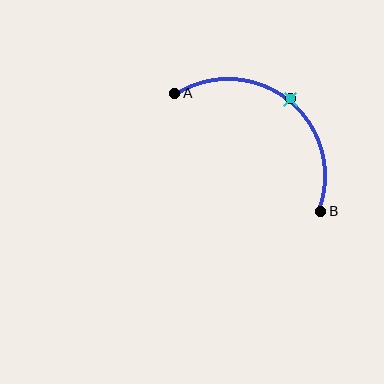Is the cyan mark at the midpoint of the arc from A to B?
Yes. The cyan mark lies on the arc at equal arc-length from both A and B — it is the arc midpoint.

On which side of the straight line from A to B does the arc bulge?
The arc bulges above and to the right of the straight line connecting A and B.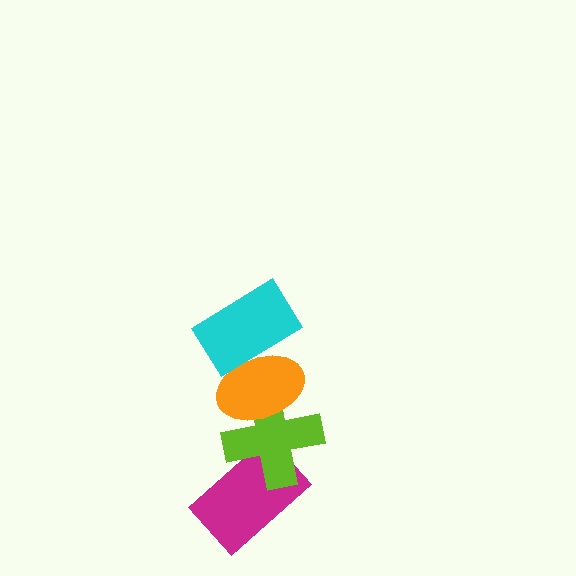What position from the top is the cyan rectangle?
The cyan rectangle is 1st from the top.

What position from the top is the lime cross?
The lime cross is 3rd from the top.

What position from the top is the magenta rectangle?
The magenta rectangle is 4th from the top.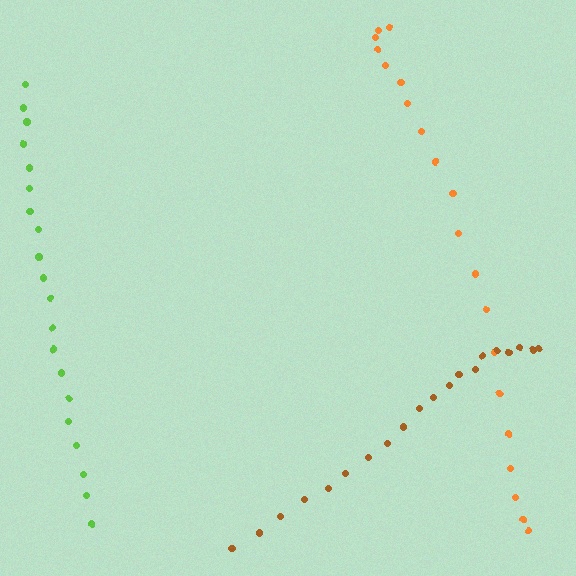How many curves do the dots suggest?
There are 3 distinct paths.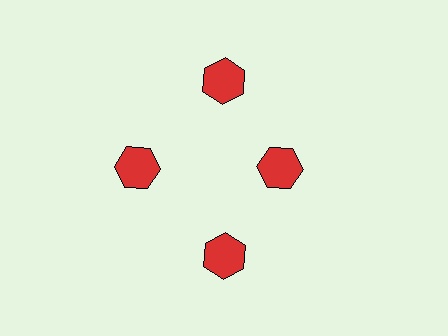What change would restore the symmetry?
The symmetry would be restored by moving it outward, back onto the ring so that all 4 hexagons sit at equal angles and equal distance from the center.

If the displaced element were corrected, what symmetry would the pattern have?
It would have 4-fold rotational symmetry — the pattern would map onto itself every 90 degrees.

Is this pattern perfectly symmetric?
No. The 4 red hexagons are arranged in a ring, but one element near the 3 o'clock position is pulled inward toward the center, breaking the 4-fold rotational symmetry.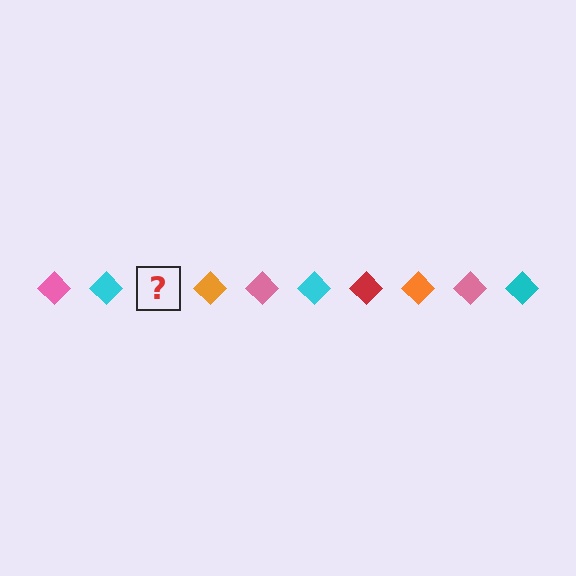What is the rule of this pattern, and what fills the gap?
The rule is that the pattern cycles through pink, cyan, red, orange diamonds. The gap should be filled with a red diamond.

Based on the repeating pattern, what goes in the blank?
The blank should be a red diamond.